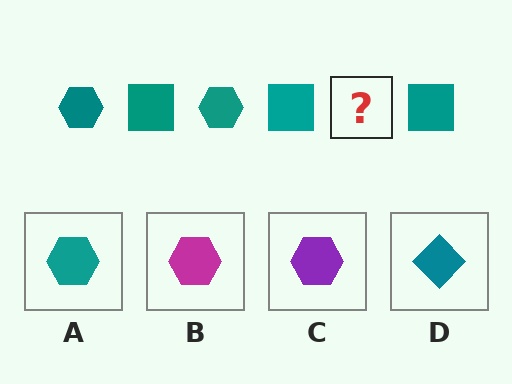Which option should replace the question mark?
Option A.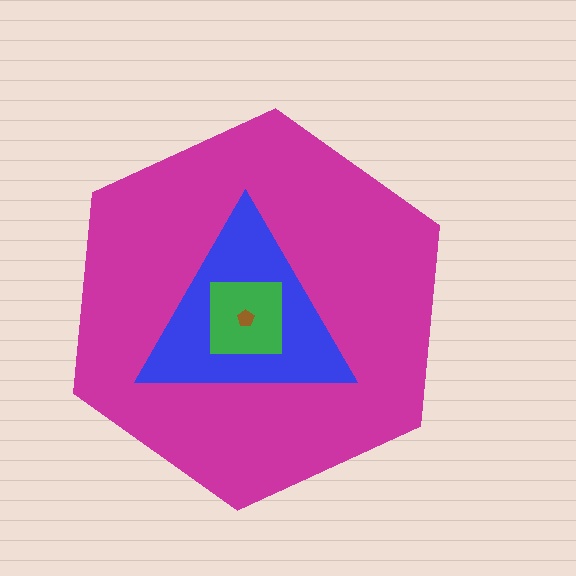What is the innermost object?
The brown pentagon.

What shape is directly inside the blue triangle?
The green square.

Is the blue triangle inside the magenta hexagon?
Yes.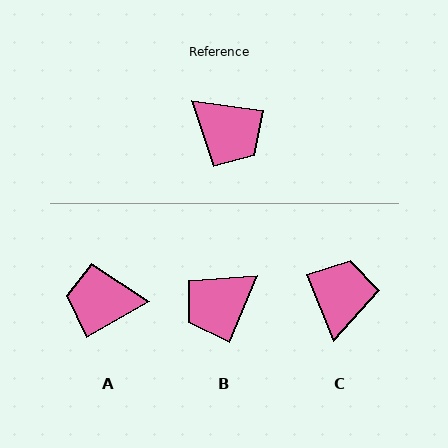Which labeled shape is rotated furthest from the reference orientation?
A, about 143 degrees away.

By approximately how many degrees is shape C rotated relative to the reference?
Approximately 119 degrees counter-clockwise.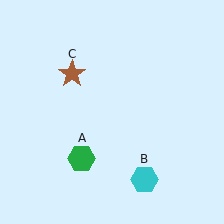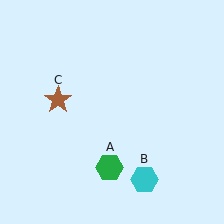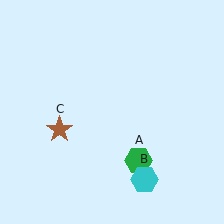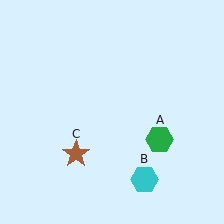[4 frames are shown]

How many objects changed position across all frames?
2 objects changed position: green hexagon (object A), brown star (object C).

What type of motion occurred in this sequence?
The green hexagon (object A), brown star (object C) rotated counterclockwise around the center of the scene.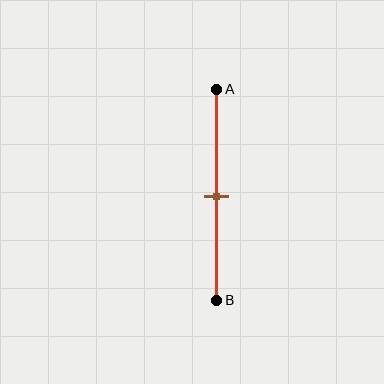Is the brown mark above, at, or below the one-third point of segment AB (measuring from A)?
The brown mark is below the one-third point of segment AB.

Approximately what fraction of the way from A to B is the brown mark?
The brown mark is approximately 50% of the way from A to B.